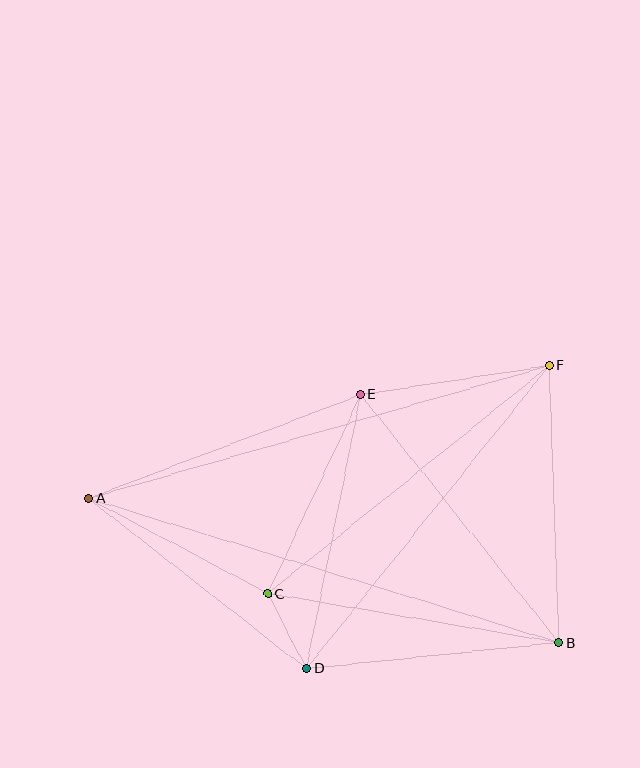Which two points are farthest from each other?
Points A and B are farthest from each other.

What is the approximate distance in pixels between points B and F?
The distance between B and F is approximately 277 pixels.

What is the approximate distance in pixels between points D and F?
The distance between D and F is approximately 388 pixels.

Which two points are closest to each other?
Points C and D are closest to each other.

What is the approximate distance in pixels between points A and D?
The distance between A and D is approximately 277 pixels.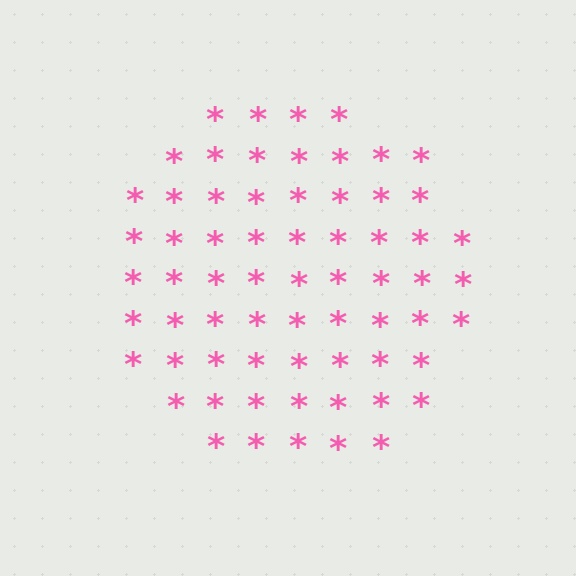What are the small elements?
The small elements are asterisks.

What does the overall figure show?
The overall figure shows a circle.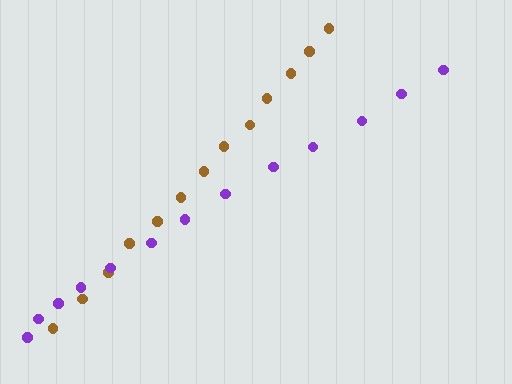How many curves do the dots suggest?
There are 2 distinct paths.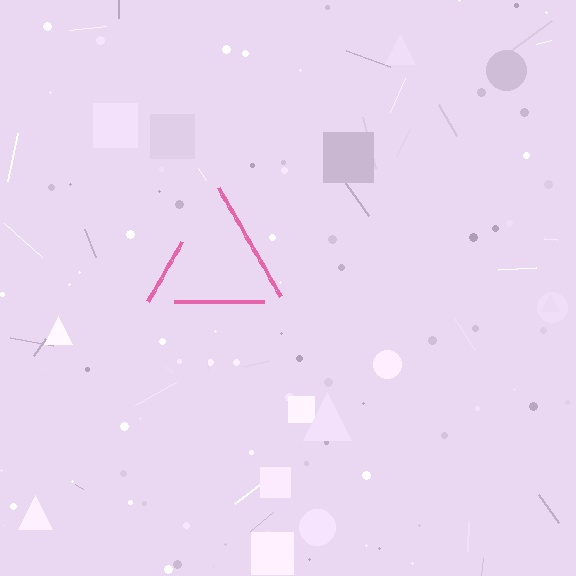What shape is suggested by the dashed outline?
The dashed outline suggests a triangle.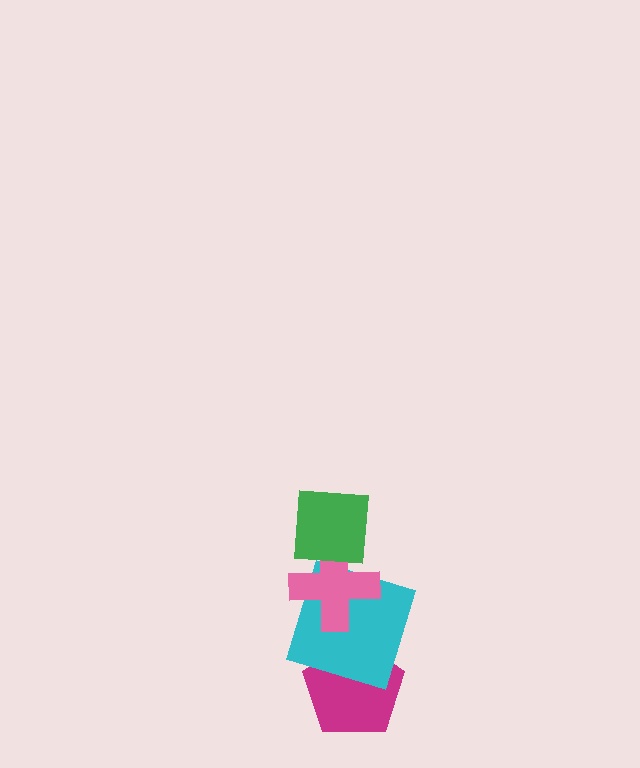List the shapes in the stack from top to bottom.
From top to bottom: the green square, the pink cross, the cyan square, the magenta pentagon.